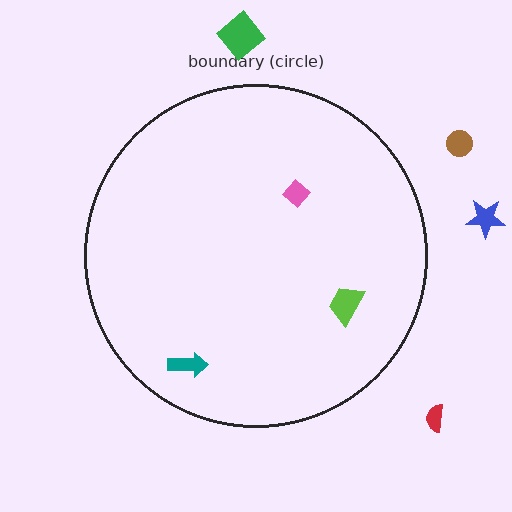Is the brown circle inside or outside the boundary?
Outside.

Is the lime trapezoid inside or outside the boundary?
Inside.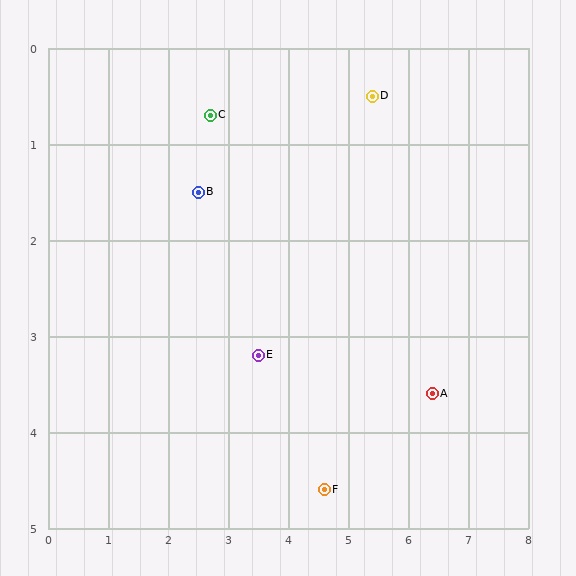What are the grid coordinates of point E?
Point E is at approximately (3.5, 3.2).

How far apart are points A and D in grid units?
Points A and D are about 3.3 grid units apart.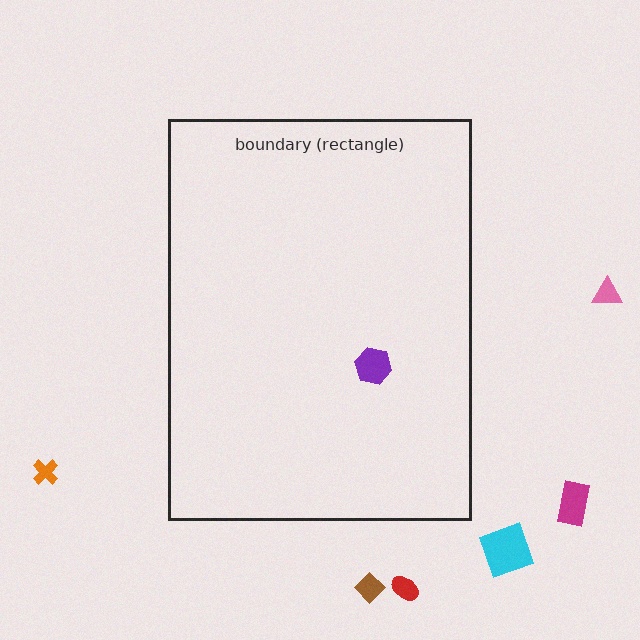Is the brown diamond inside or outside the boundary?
Outside.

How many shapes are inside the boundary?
1 inside, 6 outside.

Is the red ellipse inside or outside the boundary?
Outside.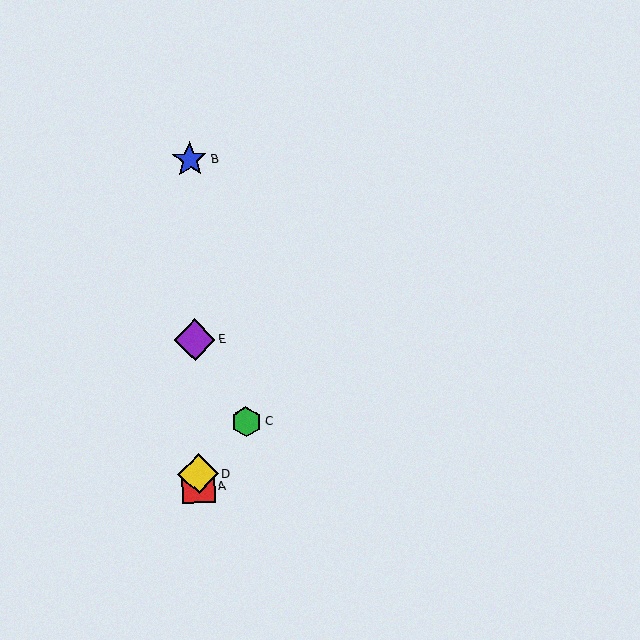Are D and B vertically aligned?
Yes, both are at x≈198.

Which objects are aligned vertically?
Objects A, B, D, E are aligned vertically.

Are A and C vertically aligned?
No, A is at x≈199 and C is at x≈246.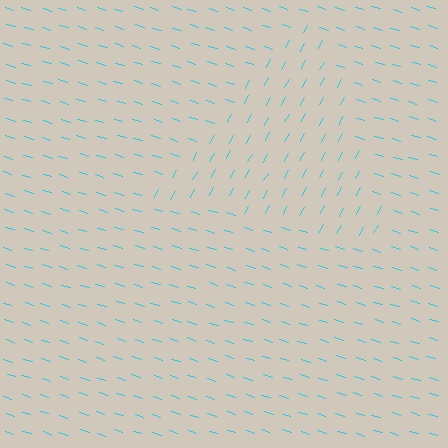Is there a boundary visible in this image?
Yes, there is a texture boundary formed by a change in line orientation.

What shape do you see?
I see a triangle.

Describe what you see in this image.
The image is filled with small cyan line segments. A triangle region in the image has lines oriented differently from the surrounding lines, creating a visible texture boundary.